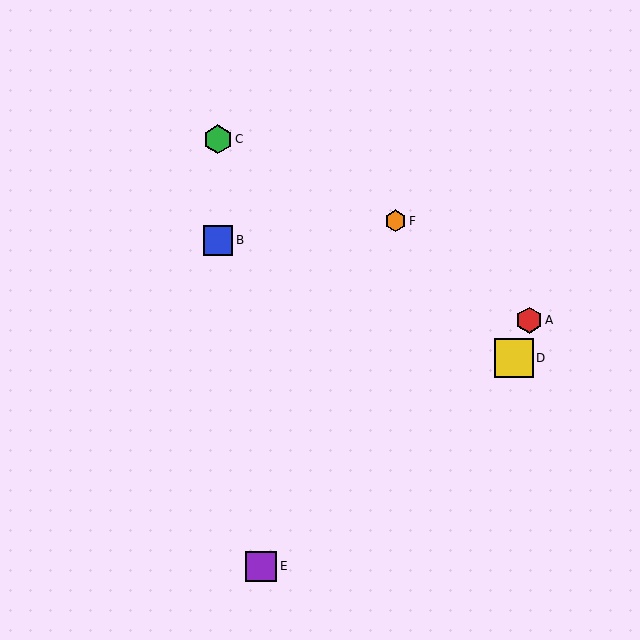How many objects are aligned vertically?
2 objects (B, C) are aligned vertically.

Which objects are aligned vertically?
Objects B, C are aligned vertically.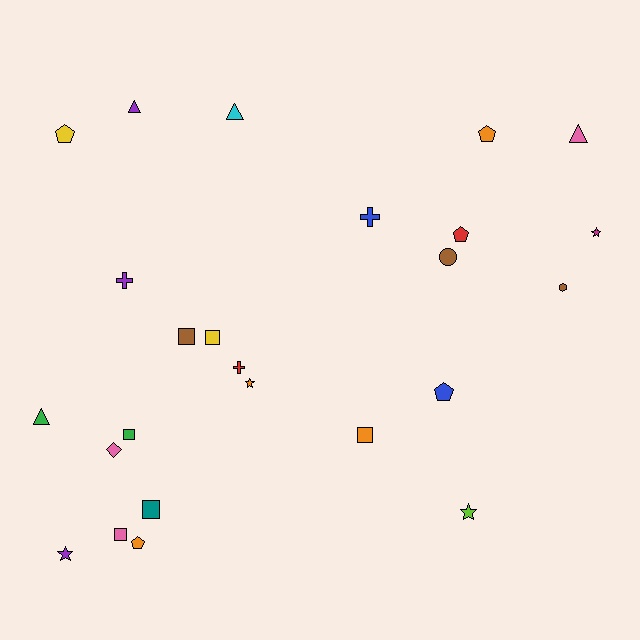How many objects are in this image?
There are 25 objects.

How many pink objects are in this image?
There are 3 pink objects.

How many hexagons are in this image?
There is 1 hexagon.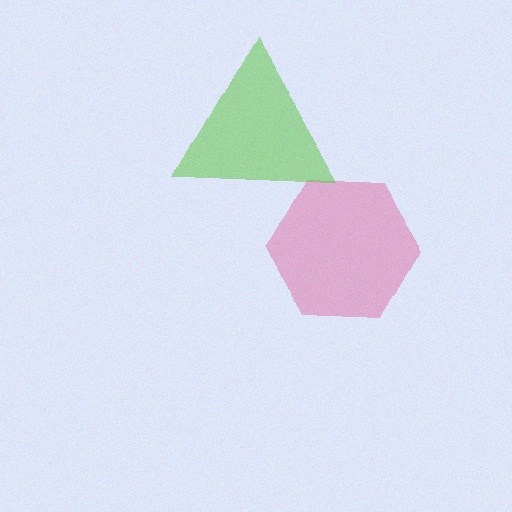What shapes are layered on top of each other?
The layered shapes are: a pink hexagon, a lime triangle.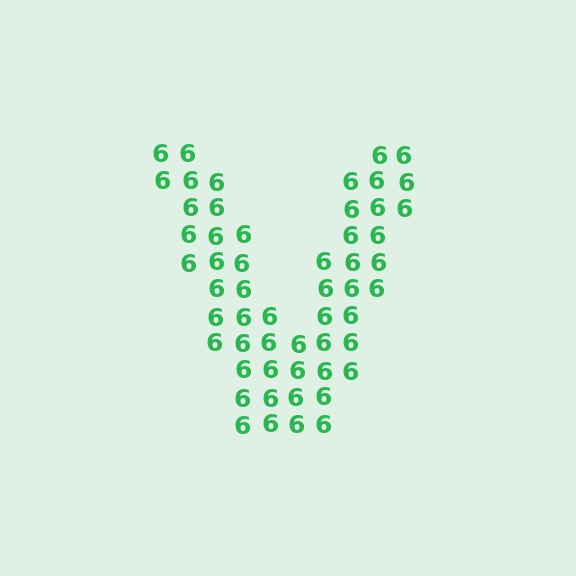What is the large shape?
The large shape is the letter V.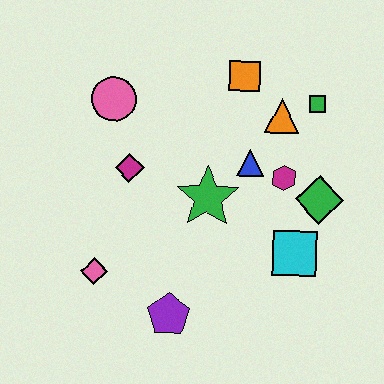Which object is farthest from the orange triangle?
The pink diamond is farthest from the orange triangle.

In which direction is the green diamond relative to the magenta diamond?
The green diamond is to the right of the magenta diamond.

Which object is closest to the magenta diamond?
The pink circle is closest to the magenta diamond.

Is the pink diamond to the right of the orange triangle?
No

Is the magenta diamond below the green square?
Yes